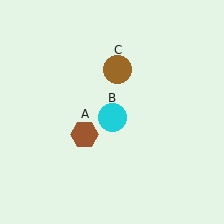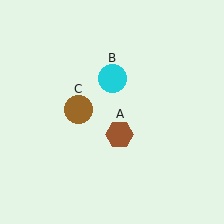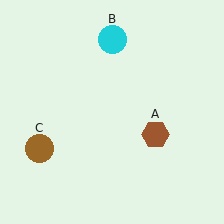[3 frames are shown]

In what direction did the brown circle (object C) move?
The brown circle (object C) moved down and to the left.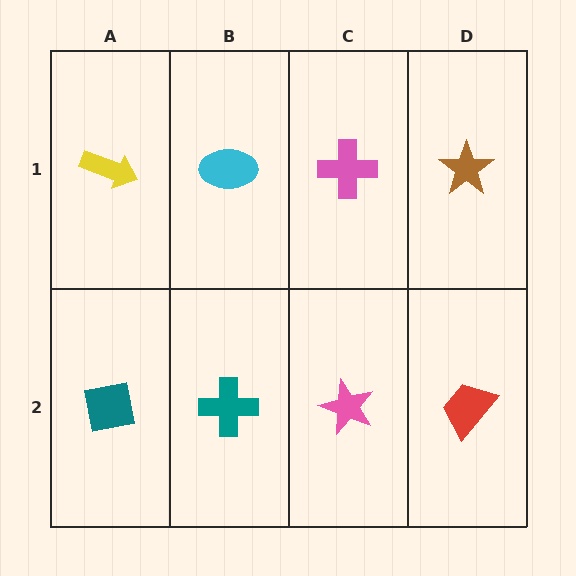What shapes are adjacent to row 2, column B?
A cyan ellipse (row 1, column B), a teal square (row 2, column A), a pink star (row 2, column C).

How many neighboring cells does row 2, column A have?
2.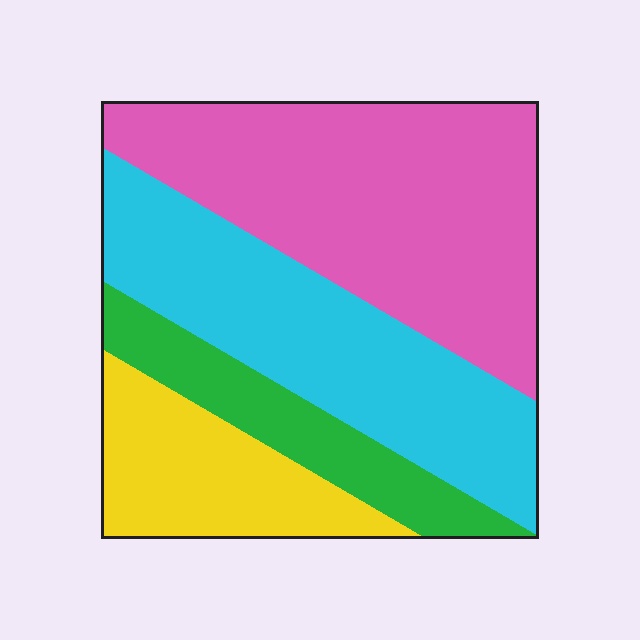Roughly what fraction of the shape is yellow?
Yellow covers 16% of the shape.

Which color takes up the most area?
Pink, at roughly 40%.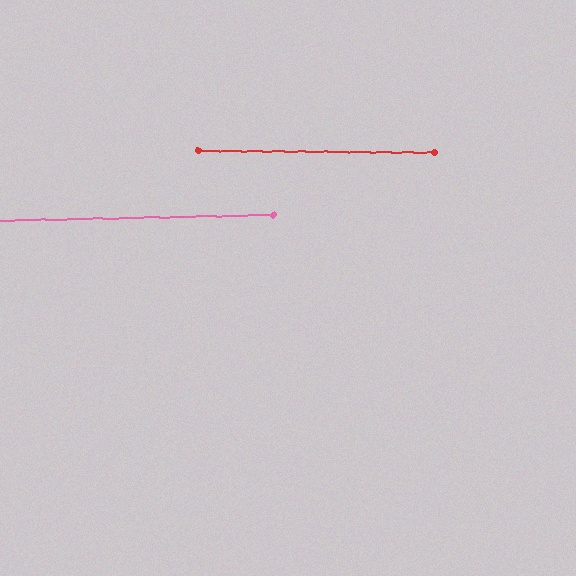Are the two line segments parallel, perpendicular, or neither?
Parallel — their directions differ by only 1.8°.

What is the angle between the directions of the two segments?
Approximately 2 degrees.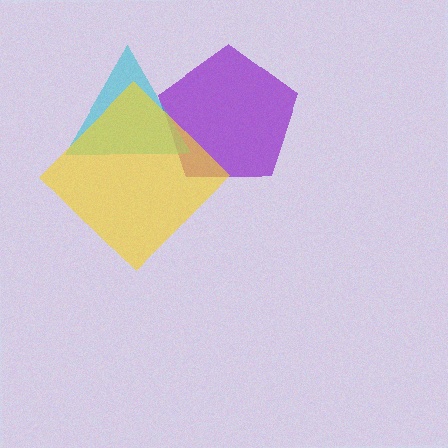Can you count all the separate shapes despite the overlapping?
Yes, there are 3 separate shapes.